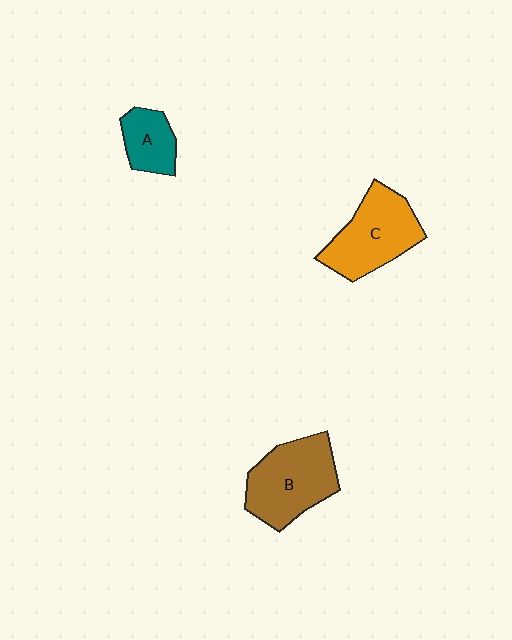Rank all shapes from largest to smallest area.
From largest to smallest: B (brown), C (orange), A (teal).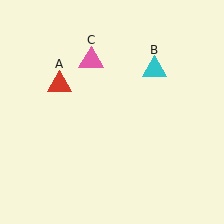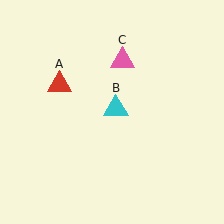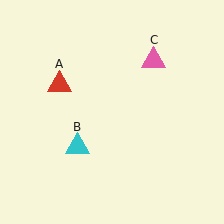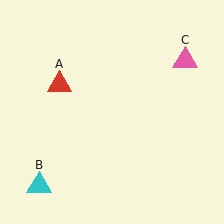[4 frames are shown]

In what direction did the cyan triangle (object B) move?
The cyan triangle (object B) moved down and to the left.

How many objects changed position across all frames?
2 objects changed position: cyan triangle (object B), pink triangle (object C).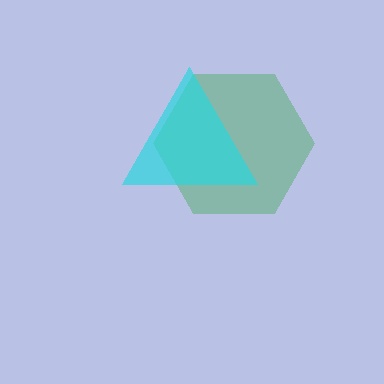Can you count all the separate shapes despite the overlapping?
Yes, there are 2 separate shapes.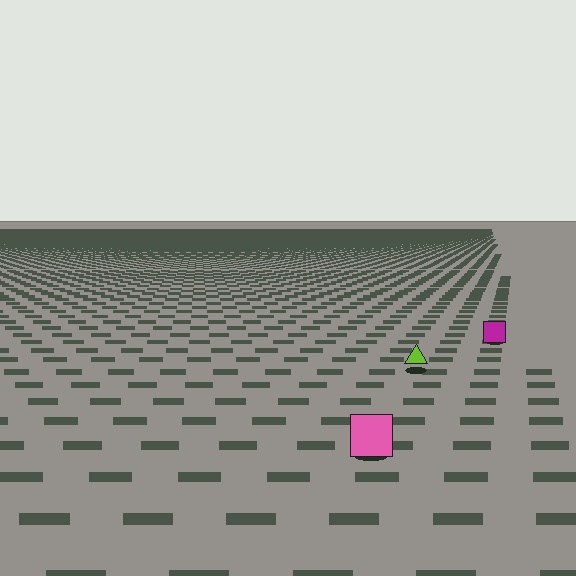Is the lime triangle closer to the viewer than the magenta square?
Yes. The lime triangle is closer — you can tell from the texture gradient: the ground texture is coarser near it.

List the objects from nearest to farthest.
From nearest to farthest: the pink square, the lime triangle, the magenta square.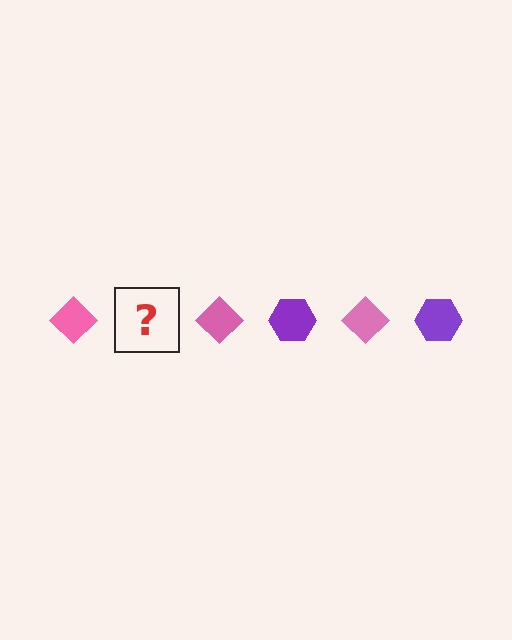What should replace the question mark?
The question mark should be replaced with a purple hexagon.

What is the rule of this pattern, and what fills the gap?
The rule is that the pattern alternates between pink diamond and purple hexagon. The gap should be filled with a purple hexagon.